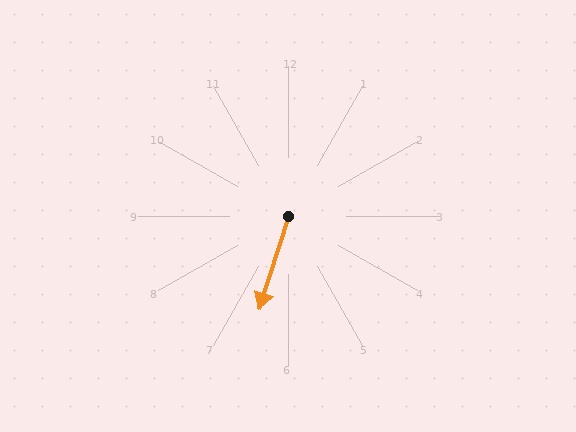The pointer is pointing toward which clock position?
Roughly 7 o'clock.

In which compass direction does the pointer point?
South.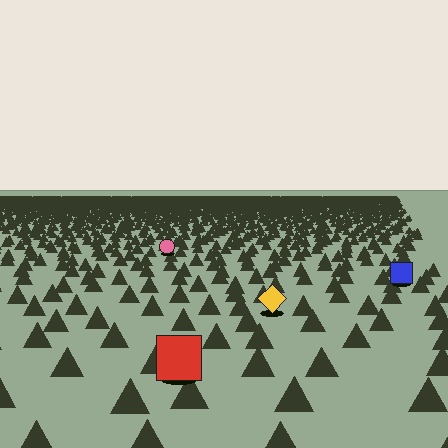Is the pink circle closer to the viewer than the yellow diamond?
No. The yellow diamond is closer — you can tell from the texture gradient: the ground texture is coarser near it.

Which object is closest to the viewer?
The red square is closest. The texture marks near it are larger and more spread out.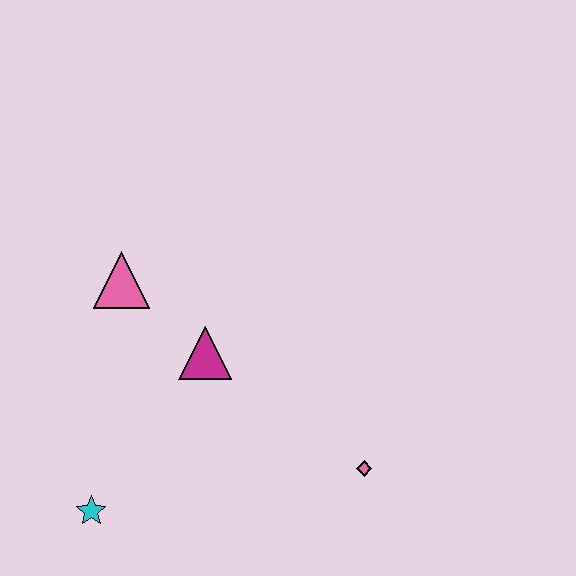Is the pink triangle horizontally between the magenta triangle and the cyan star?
Yes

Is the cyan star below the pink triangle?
Yes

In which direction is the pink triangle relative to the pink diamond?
The pink triangle is to the left of the pink diamond.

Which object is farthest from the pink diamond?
The pink triangle is farthest from the pink diamond.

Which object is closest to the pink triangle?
The magenta triangle is closest to the pink triangle.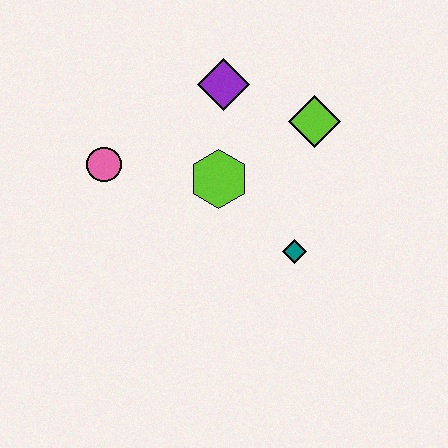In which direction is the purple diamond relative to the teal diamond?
The purple diamond is above the teal diamond.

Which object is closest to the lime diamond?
The purple diamond is closest to the lime diamond.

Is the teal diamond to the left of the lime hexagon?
No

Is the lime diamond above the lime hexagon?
Yes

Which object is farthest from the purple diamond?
The teal diamond is farthest from the purple diamond.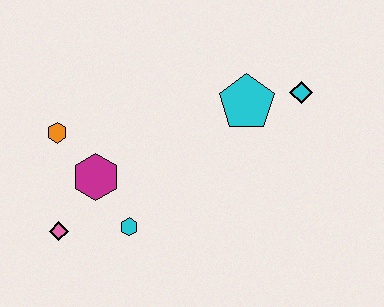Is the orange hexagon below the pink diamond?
No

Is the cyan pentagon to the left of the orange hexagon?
No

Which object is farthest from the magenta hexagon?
The cyan diamond is farthest from the magenta hexagon.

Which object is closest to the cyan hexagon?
The magenta hexagon is closest to the cyan hexagon.